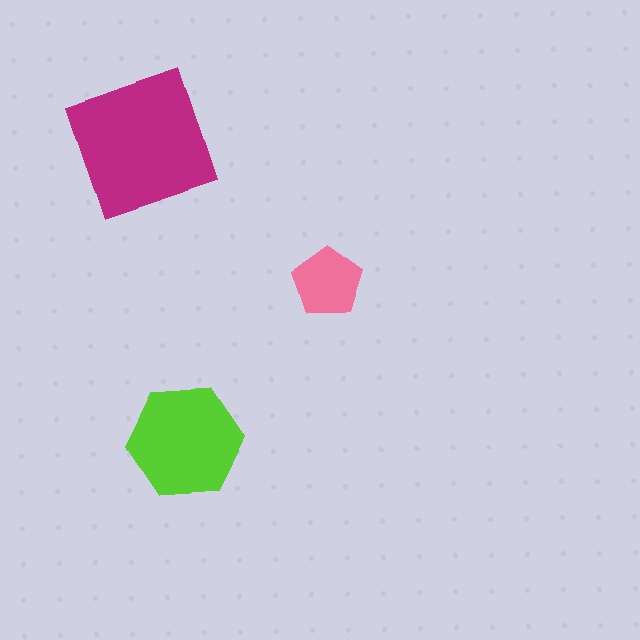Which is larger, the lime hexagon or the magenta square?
The magenta square.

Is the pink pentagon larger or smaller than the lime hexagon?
Smaller.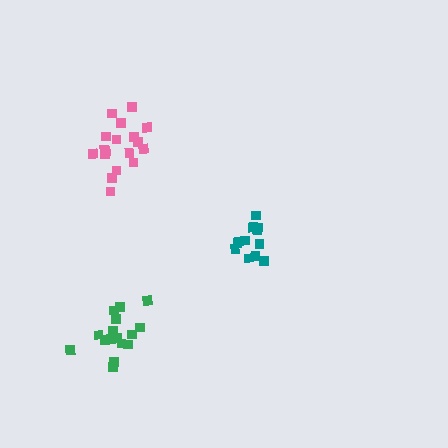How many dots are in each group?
Group 1: 16 dots, Group 2: 18 dots, Group 3: 13 dots (47 total).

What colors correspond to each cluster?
The clusters are colored: green, pink, teal.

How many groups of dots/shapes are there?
There are 3 groups.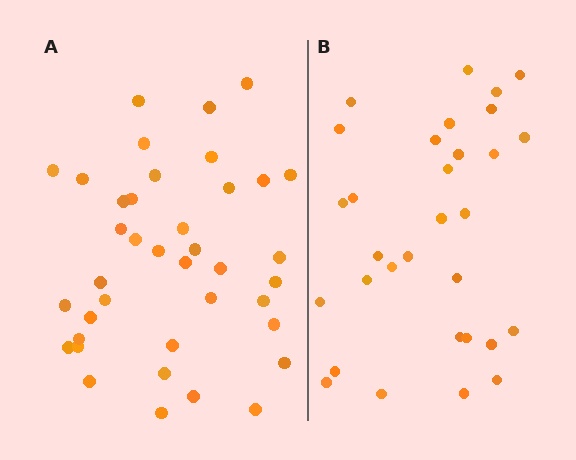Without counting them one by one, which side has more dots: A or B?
Region A (the left region) has more dots.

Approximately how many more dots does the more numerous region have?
Region A has roughly 8 or so more dots than region B.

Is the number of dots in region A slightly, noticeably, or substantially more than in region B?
Region A has noticeably more, but not dramatically so. The ratio is roughly 1.3 to 1.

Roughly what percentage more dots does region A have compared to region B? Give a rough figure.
About 25% more.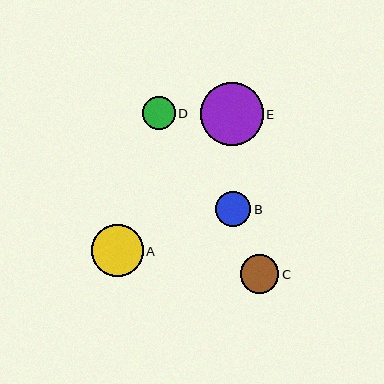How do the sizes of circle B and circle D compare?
Circle B and circle D are approximately the same size.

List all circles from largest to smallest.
From largest to smallest: E, A, C, B, D.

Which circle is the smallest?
Circle D is the smallest with a size of approximately 33 pixels.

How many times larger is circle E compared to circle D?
Circle E is approximately 1.9 times the size of circle D.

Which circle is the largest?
Circle E is the largest with a size of approximately 62 pixels.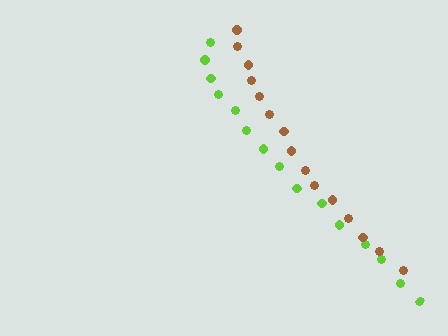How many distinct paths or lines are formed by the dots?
There are 2 distinct paths.